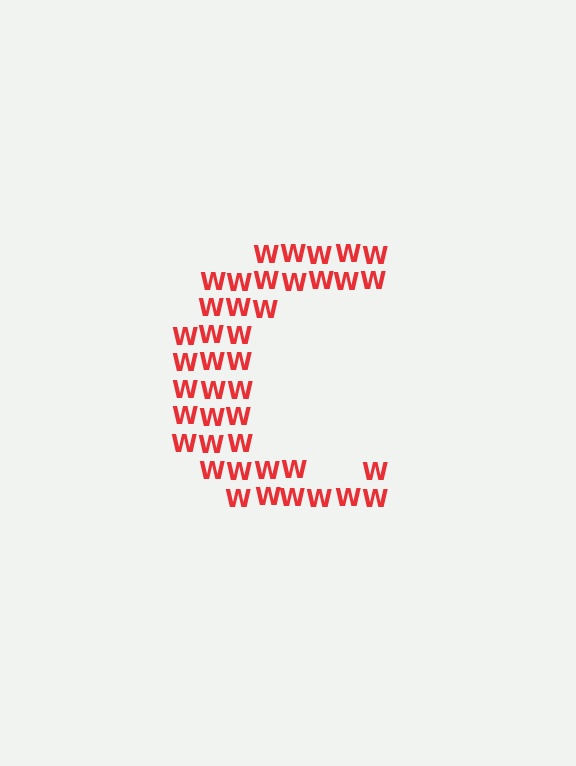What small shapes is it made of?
It is made of small letter W's.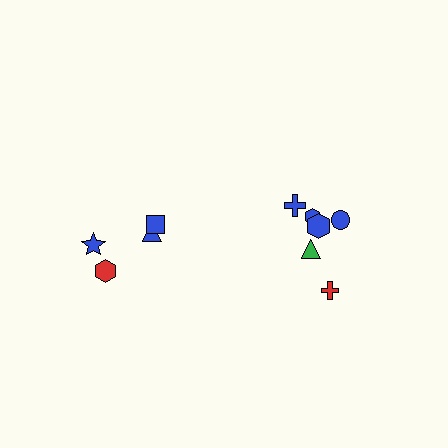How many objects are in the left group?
There are 4 objects.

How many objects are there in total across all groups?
There are 10 objects.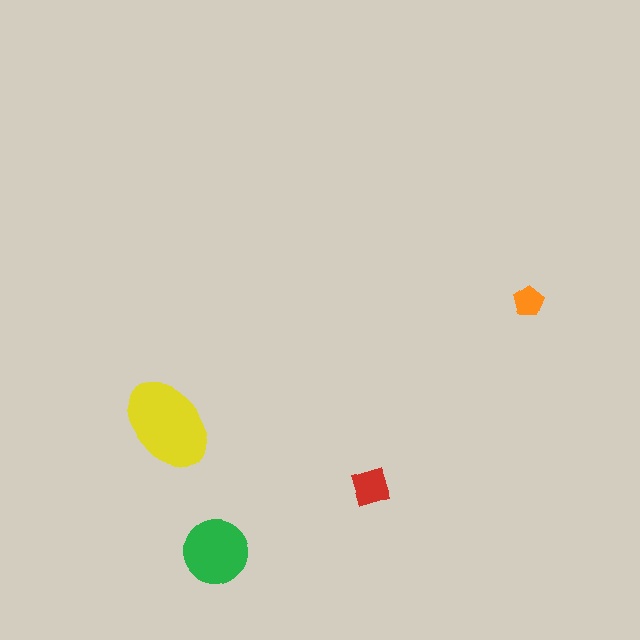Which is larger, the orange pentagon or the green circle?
The green circle.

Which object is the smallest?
The orange pentagon.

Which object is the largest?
The yellow ellipse.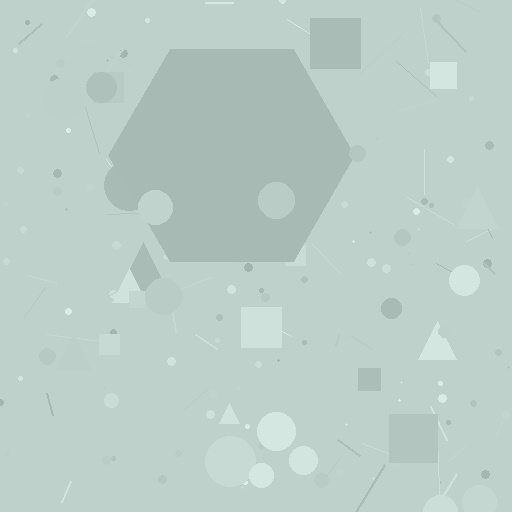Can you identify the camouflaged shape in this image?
The camouflaged shape is a hexagon.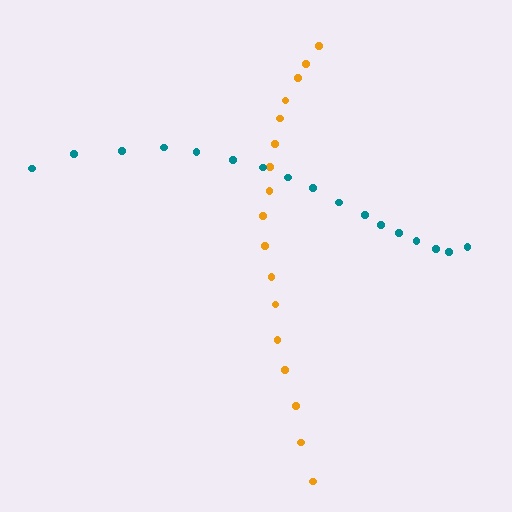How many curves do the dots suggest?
There are 2 distinct paths.